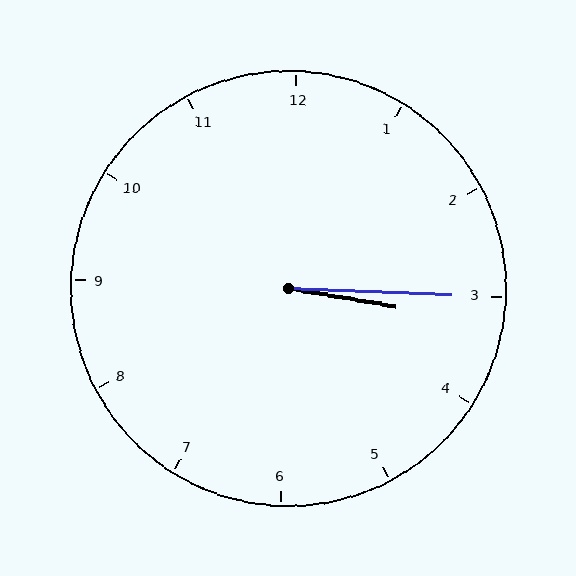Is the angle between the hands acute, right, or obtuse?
It is acute.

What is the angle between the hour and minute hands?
Approximately 8 degrees.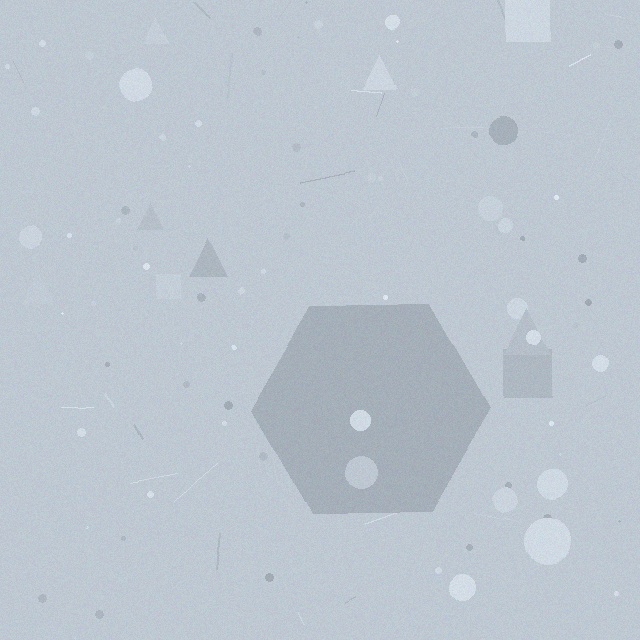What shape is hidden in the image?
A hexagon is hidden in the image.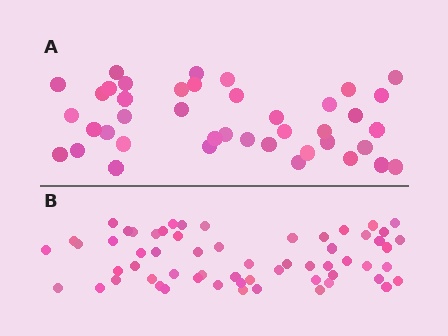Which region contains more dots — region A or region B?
Region B (the bottom region) has more dots.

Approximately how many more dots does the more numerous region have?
Region B has approximately 20 more dots than region A.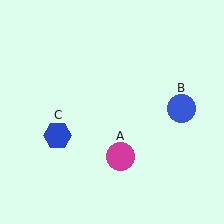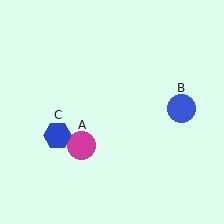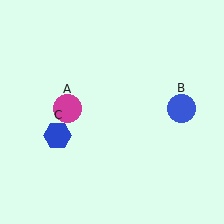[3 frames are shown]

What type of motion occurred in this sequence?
The magenta circle (object A) rotated clockwise around the center of the scene.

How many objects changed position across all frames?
1 object changed position: magenta circle (object A).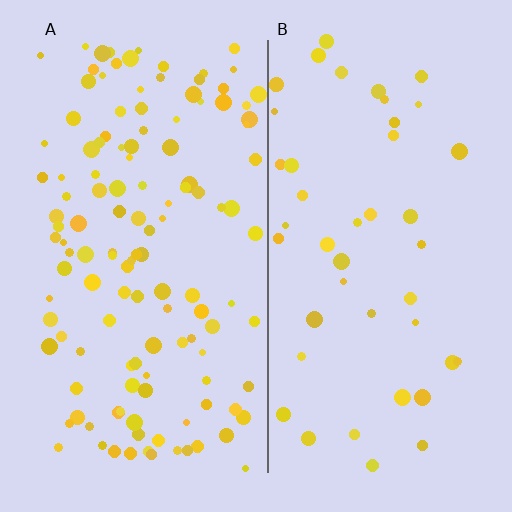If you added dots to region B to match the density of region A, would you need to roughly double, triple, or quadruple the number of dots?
Approximately triple.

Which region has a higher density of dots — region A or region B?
A (the left).